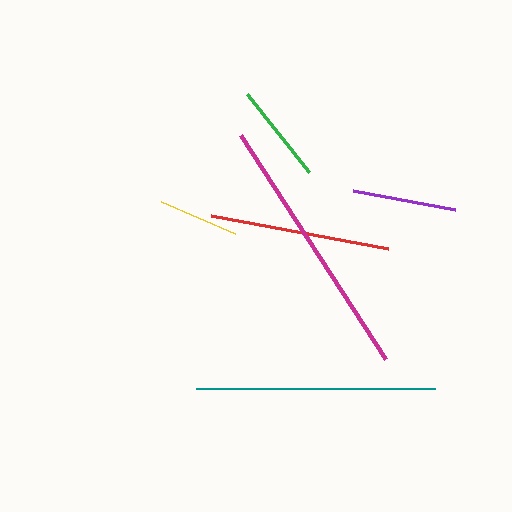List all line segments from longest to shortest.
From longest to shortest: magenta, teal, red, purple, green, yellow.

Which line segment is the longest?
The magenta line is the longest at approximately 267 pixels.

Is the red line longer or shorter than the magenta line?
The magenta line is longer than the red line.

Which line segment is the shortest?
The yellow line is the shortest at approximately 80 pixels.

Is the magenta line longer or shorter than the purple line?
The magenta line is longer than the purple line.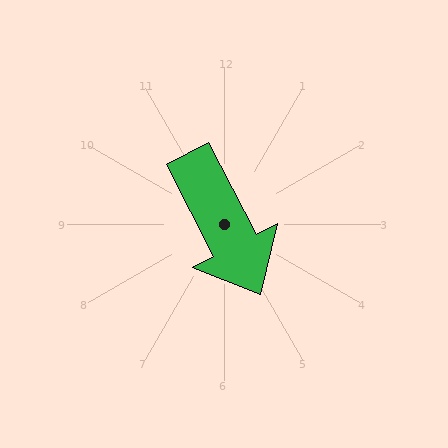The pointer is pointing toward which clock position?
Roughly 5 o'clock.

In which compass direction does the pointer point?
Southeast.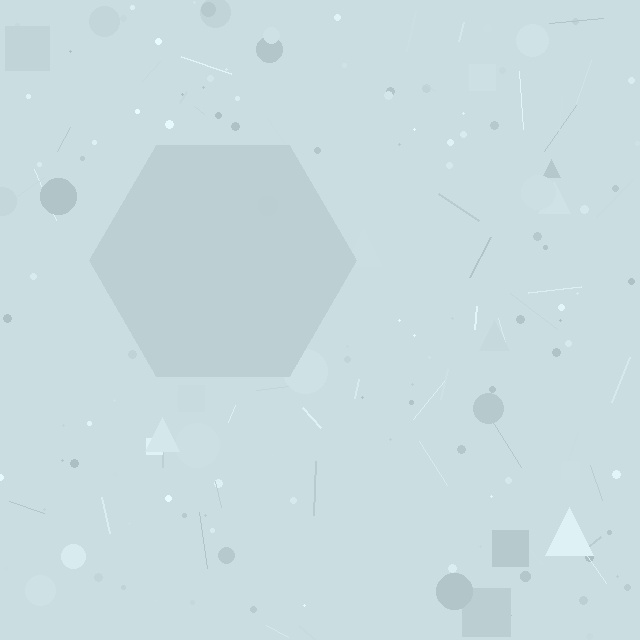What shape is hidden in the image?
A hexagon is hidden in the image.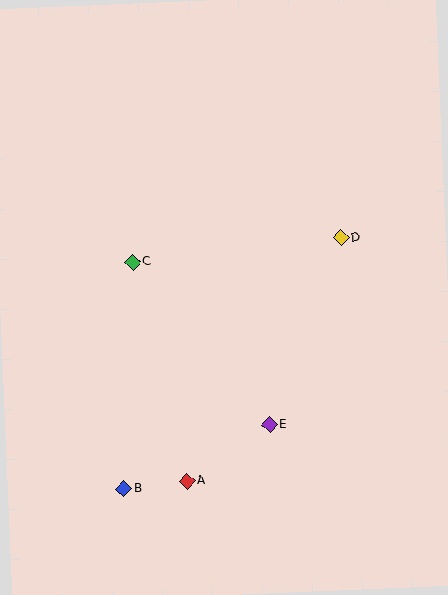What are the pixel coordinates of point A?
Point A is at (187, 481).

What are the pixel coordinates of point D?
Point D is at (341, 238).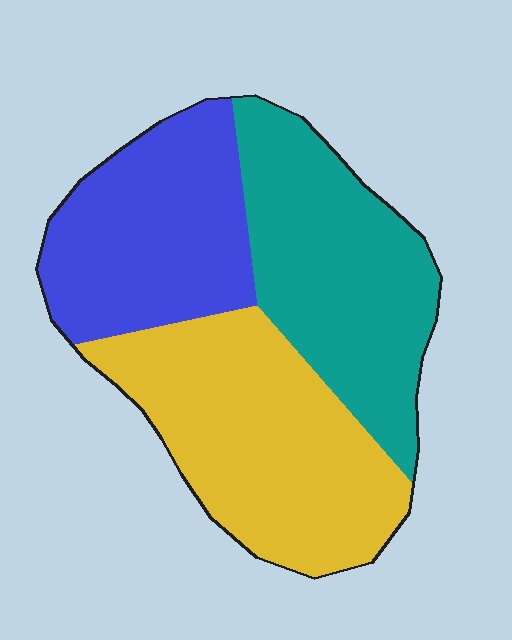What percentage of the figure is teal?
Teal covers 33% of the figure.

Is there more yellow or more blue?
Yellow.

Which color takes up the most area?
Yellow, at roughly 40%.